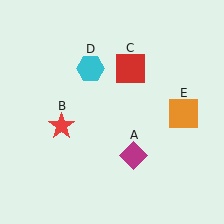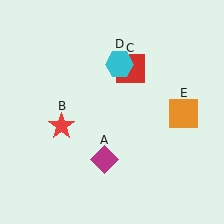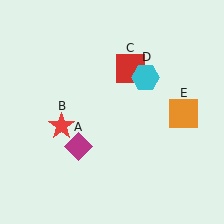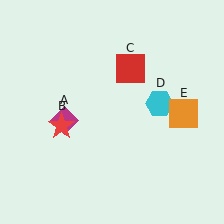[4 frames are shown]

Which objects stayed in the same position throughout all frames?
Red star (object B) and red square (object C) and orange square (object E) remained stationary.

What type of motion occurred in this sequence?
The magenta diamond (object A), cyan hexagon (object D) rotated clockwise around the center of the scene.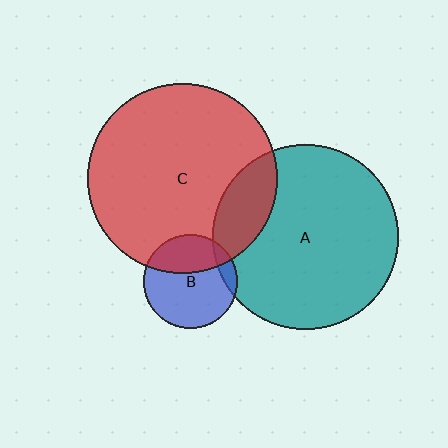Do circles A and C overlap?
Yes.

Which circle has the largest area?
Circle C (red).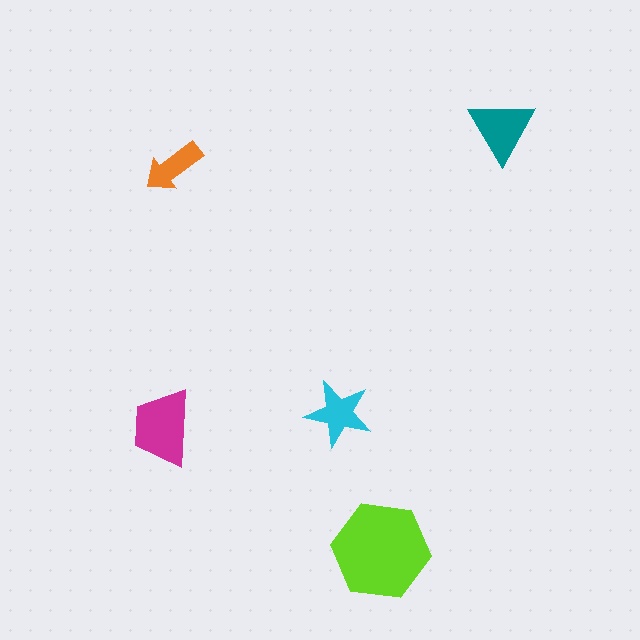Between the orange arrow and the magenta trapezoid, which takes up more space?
The magenta trapezoid.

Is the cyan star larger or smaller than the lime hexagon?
Smaller.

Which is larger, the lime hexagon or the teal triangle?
The lime hexagon.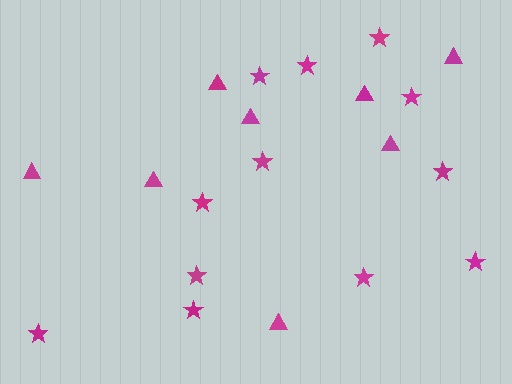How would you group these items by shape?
There are 2 groups: one group of triangles (8) and one group of stars (12).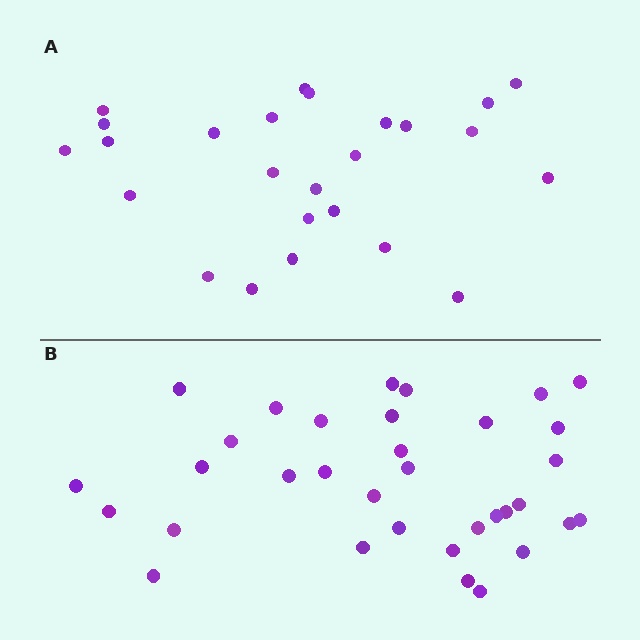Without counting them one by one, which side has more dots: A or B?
Region B (the bottom region) has more dots.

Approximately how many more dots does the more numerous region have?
Region B has roughly 8 or so more dots than region A.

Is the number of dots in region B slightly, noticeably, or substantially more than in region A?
Region B has noticeably more, but not dramatically so. The ratio is roughly 1.4 to 1.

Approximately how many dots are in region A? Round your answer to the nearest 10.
About 20 dots. (The exact count is 25, which rounds to 20.)